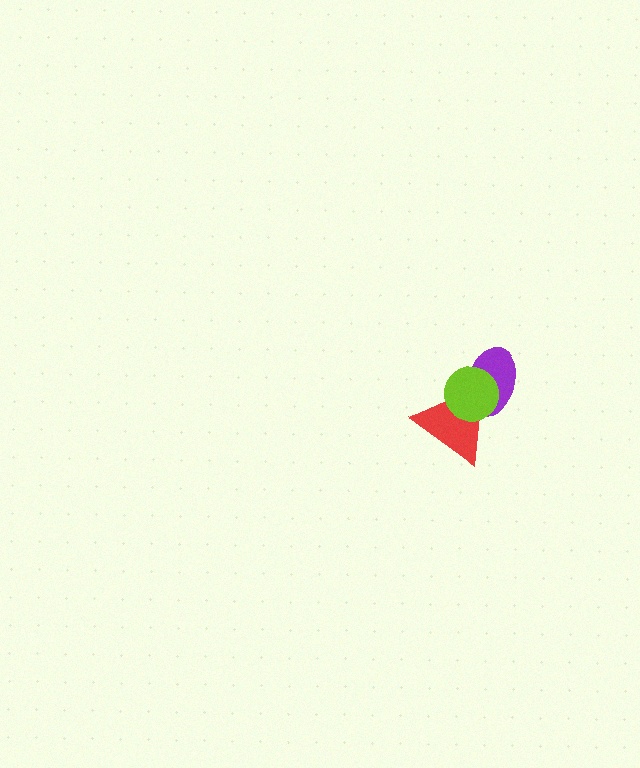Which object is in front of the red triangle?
The lime circle is in front of the red triangle.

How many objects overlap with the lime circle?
2 objects overlap with the lime circle.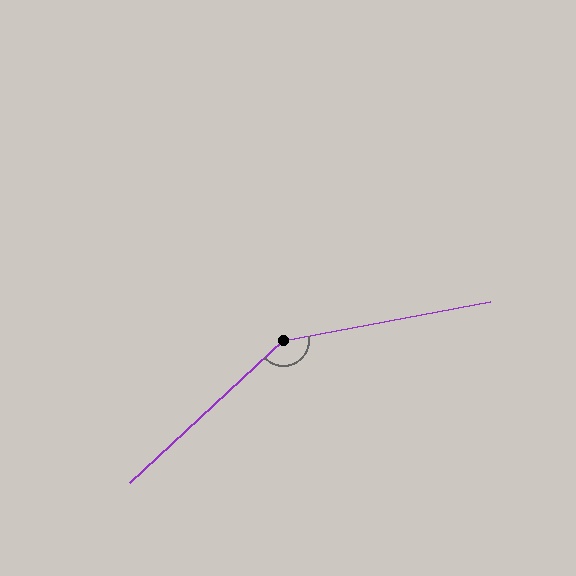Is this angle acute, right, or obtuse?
It is obtuse.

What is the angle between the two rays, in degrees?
Approximately 148 degrees.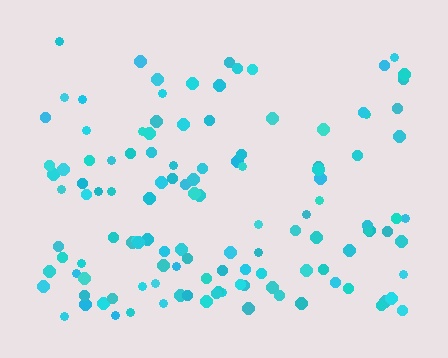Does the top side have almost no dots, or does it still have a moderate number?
Still a moderate number, just noticeably fewer than the bottom.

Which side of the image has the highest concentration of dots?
The bottom.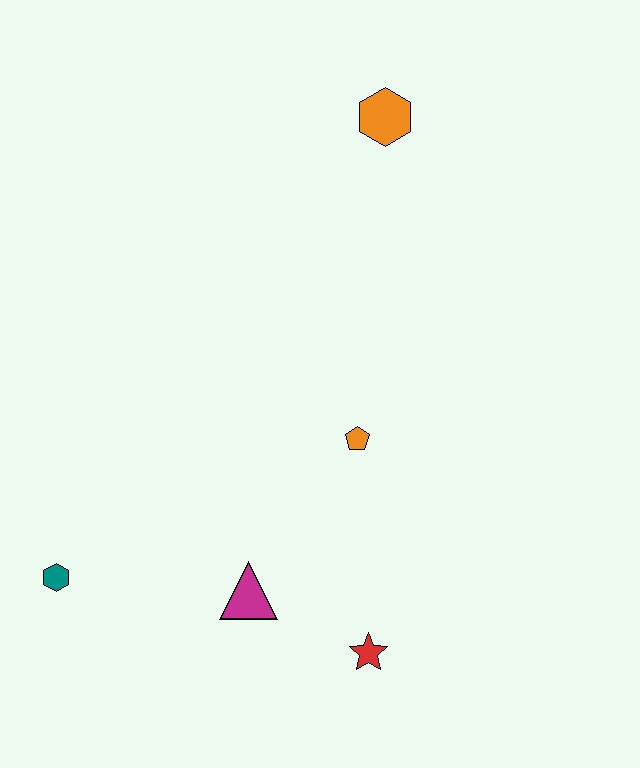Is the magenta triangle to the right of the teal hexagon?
Yes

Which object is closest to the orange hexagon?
The orange pentagon is closest to the orange hexagon.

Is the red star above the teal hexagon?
No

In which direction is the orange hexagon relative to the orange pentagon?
The orange hexagon is above the orange pentagon.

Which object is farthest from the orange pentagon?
The teal hexagon is farthest from the orange pentagon.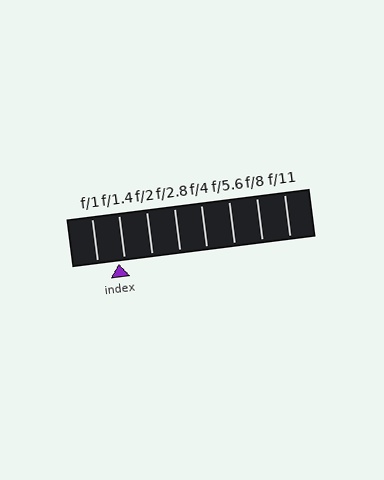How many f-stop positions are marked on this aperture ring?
There are 8 f-stop positions marked.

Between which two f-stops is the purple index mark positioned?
The index mark is between f/1 and f/1.4.